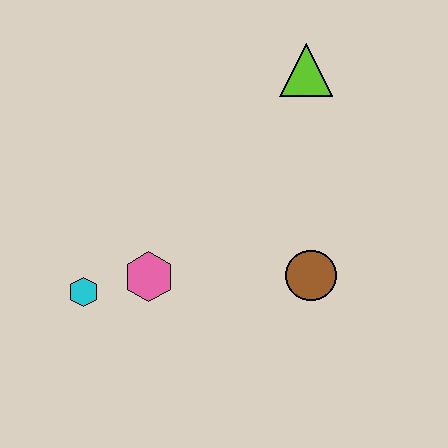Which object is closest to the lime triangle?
The brown circle is closest to the lime triangle.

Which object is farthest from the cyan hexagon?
The lime triangle is farthest from the cyan hexagon.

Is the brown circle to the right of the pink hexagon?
Yes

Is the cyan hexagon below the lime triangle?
Yes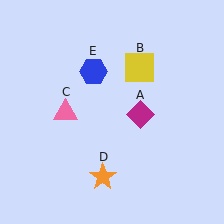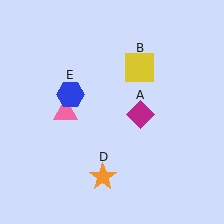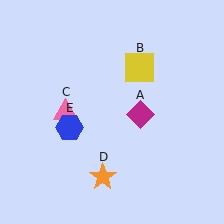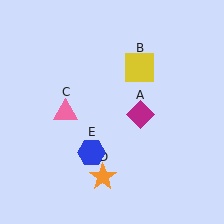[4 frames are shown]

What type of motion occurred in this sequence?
The blue hexagon (object E) rotated counterclockwise around the center of the scene.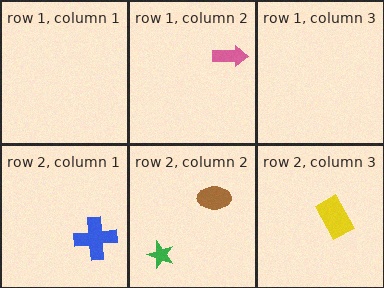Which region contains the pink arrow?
The row 1, column 2 region.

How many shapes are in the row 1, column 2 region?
1.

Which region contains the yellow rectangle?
The row 2, column 3 region.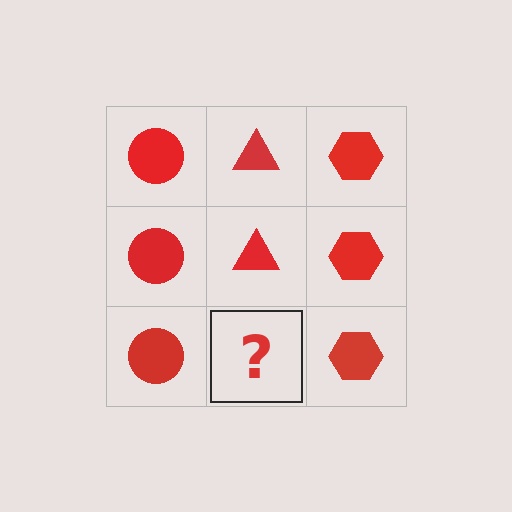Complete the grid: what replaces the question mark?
The question mark should be replaced with a red triangle.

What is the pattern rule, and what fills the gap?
The rule is that each column has a consistent shape. The gap should be filled with a red triangle.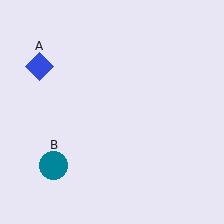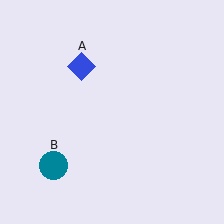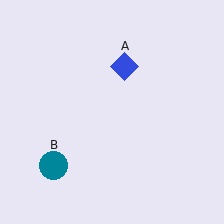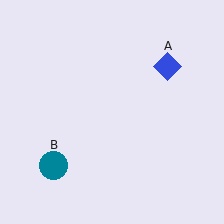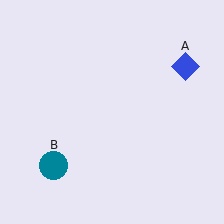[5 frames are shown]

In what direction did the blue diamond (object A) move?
The blue diamond (object A) moved right.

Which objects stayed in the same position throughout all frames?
Teal circle (object B) remained stationary.